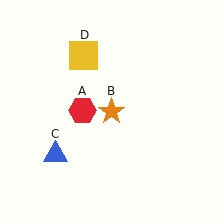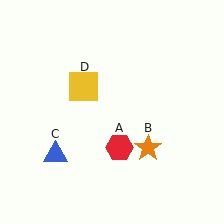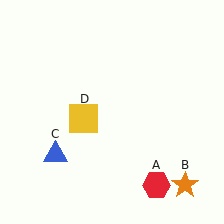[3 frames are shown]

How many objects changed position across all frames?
3 objects changed position: red hexagon (object A), orange star (object B), yellow square (object D).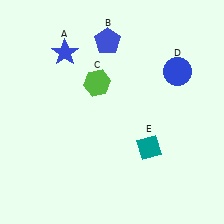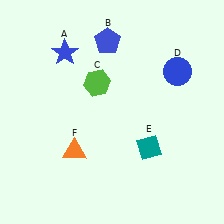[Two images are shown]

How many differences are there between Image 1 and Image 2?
There is 1 difference between the two images.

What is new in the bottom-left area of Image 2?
An orange triangle (F) was added in the bottom-left area of Image 2.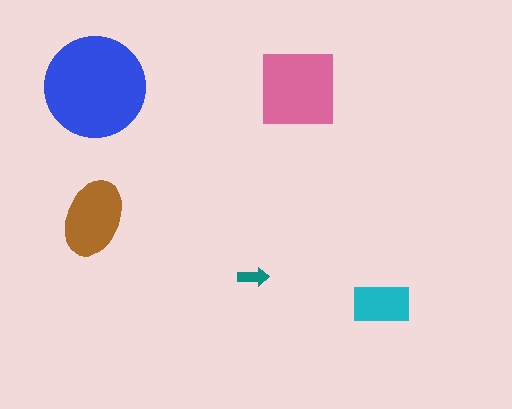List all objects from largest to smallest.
The blue circle, the pink square, the brown ellipse, the cyan rectangle, the teal arrow.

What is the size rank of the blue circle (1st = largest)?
1st.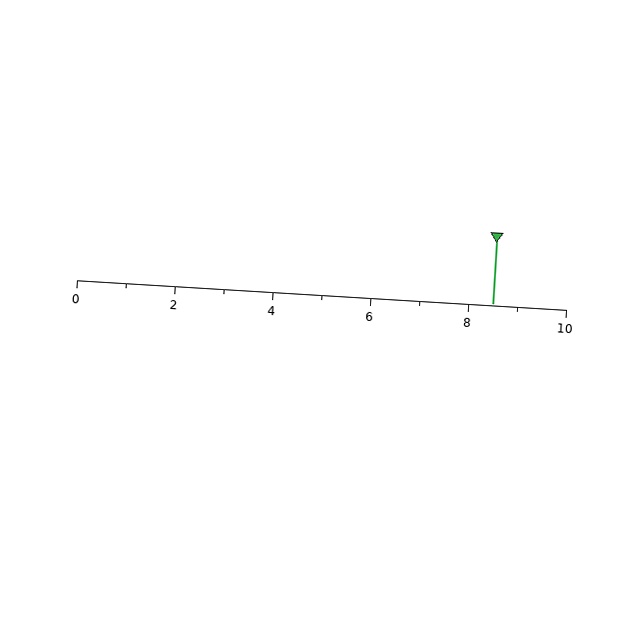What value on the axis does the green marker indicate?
The marker indicates approximately 8.5.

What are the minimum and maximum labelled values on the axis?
The axis runs from 0 to 10.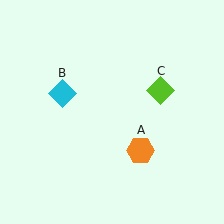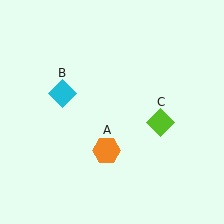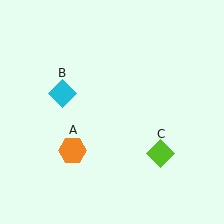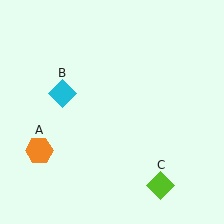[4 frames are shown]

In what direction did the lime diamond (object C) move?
The lime diamond (object C) moved down.